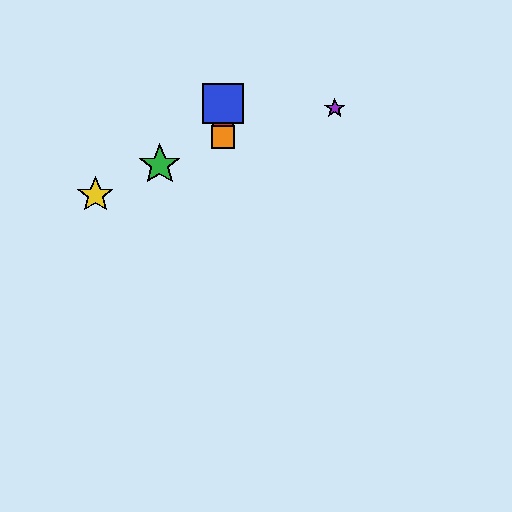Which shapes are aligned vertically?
The red square, the blue square, the orange square are aligned vertically.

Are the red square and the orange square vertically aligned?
Yes, both are at x≈223.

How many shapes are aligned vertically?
3 shapes (the red square, the blue square, the orange square) are aligned vertically.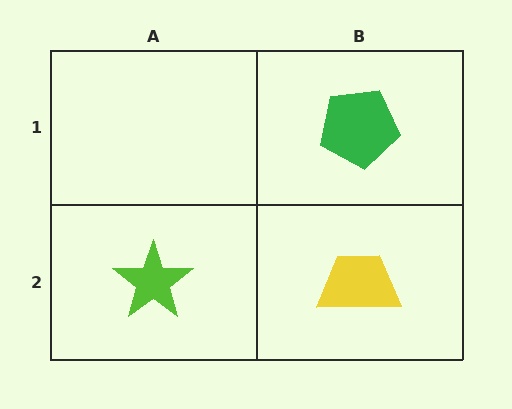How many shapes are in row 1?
1 shape.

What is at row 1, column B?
A green pentagon.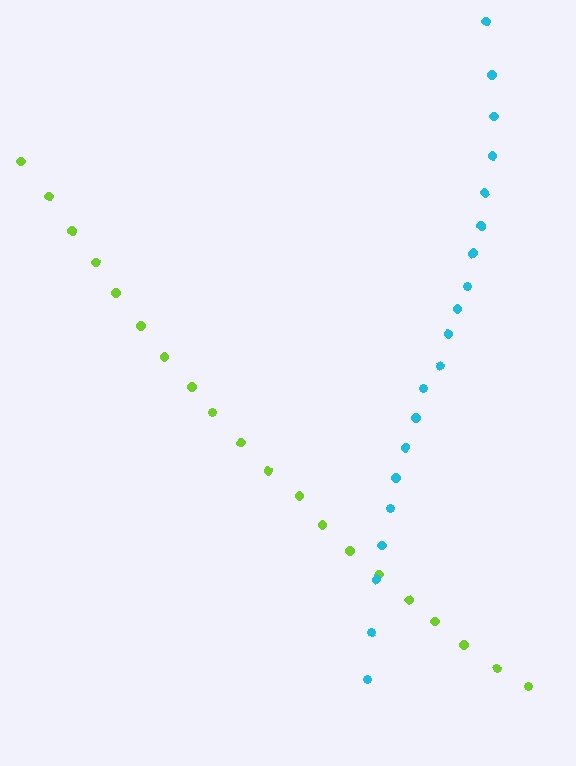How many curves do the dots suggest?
There are 2 distinct paths.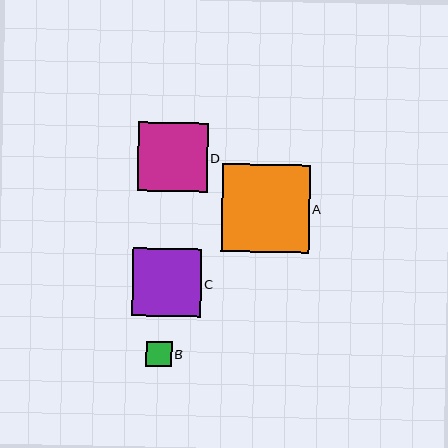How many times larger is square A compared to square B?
Square A is approximately 3.5 times the size of square B.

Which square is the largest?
Square A is the largest with a size of approximately 88 pixels.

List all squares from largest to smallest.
From largest to smallest: A, D, C, B.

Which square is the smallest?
Square B is the smallest with a size of approximately 25 pixels.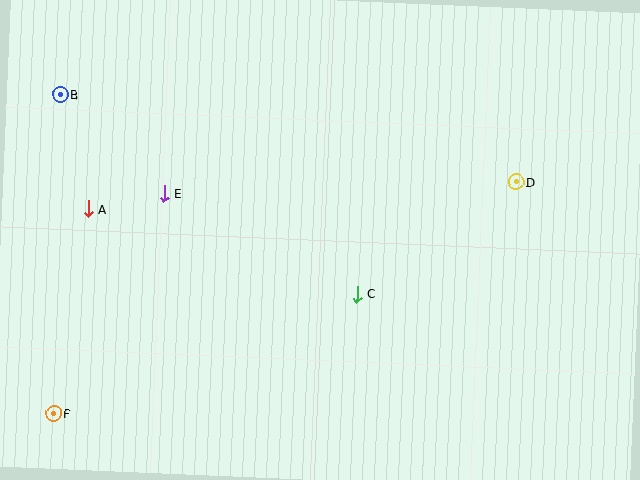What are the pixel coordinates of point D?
Point D is at (516, 182).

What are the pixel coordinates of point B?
Point B is at (60, 95).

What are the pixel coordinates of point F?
Point F is at (54, 414).